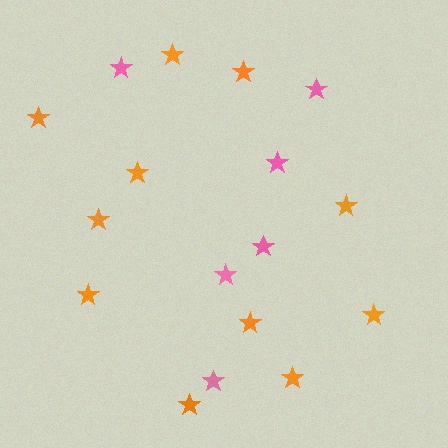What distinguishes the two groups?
There are 2 groups: one group of orange stars (11) and one group of pink stars (6).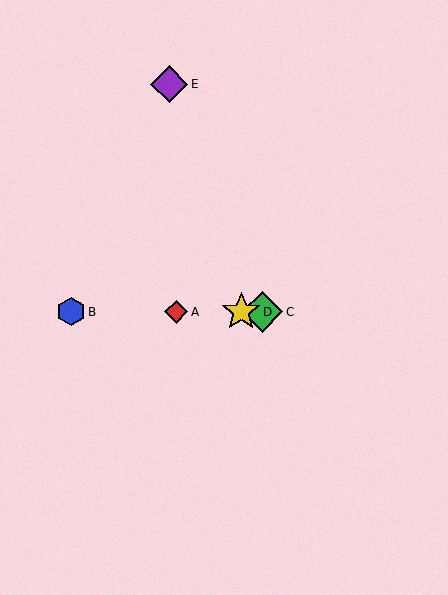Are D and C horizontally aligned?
Yes, both are at y≈312.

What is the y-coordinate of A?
Object A is at y≈312.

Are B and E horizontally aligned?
No, B is at y≈312 and E is at y≈84.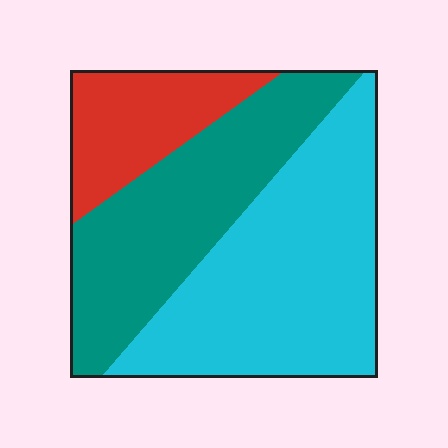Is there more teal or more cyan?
Cyan.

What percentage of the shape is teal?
Teal takes up about one third (1/3) of the shape.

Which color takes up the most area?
Cyan, at roughly 45%.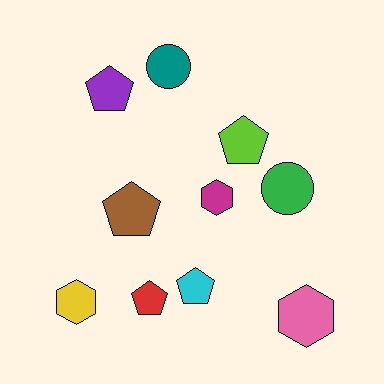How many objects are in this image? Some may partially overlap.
There are 10 objects.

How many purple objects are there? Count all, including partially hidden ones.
There is 1 purple object.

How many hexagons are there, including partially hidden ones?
There are 3 hexagons.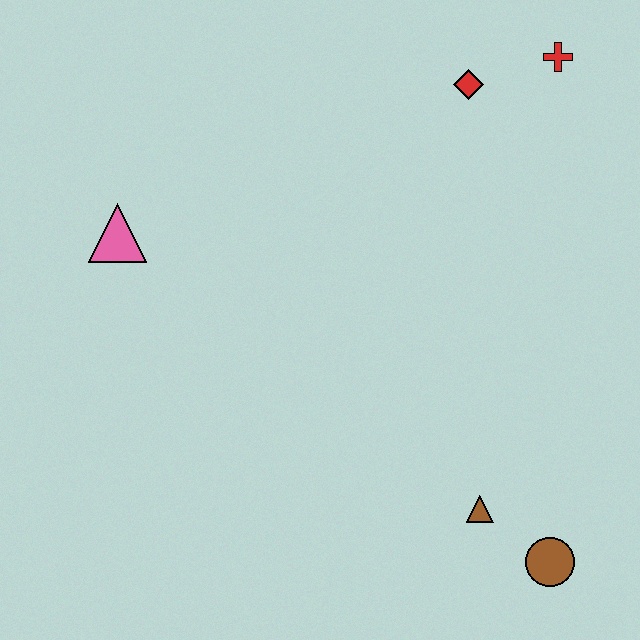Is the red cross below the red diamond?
No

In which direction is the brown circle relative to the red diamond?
The brown circle is below the red diamond.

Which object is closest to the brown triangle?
The brown circle is closest to the brown triangle.